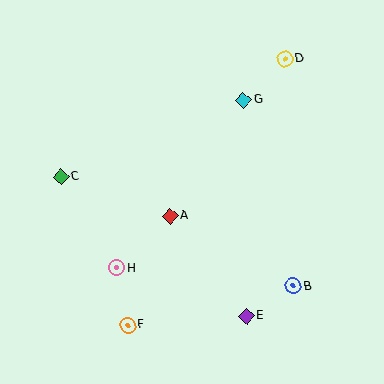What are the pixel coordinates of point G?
Point G is at (243, 100).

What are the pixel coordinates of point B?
Point B is at (293, 286).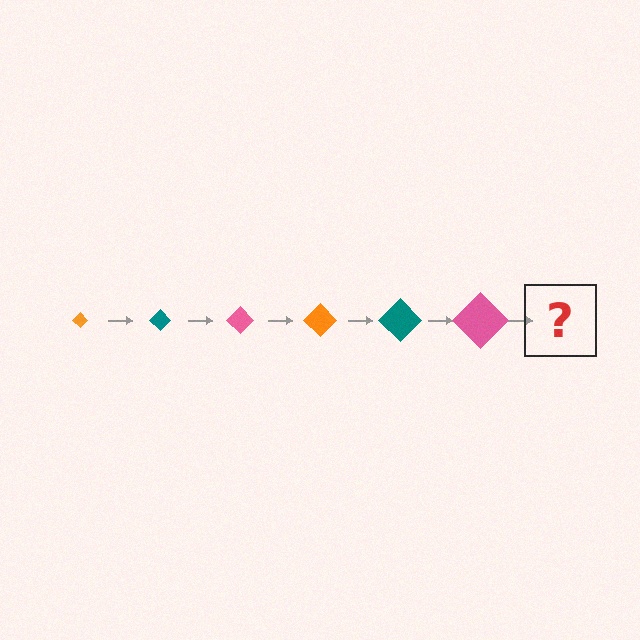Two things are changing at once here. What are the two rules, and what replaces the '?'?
The two rules are that the diamond grows larger each step and the color cycles through orange, teal, and pink. The '?' should be an orange diamond, larger than the previous one.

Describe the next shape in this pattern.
It should be an orange diamond, larger than the previous one.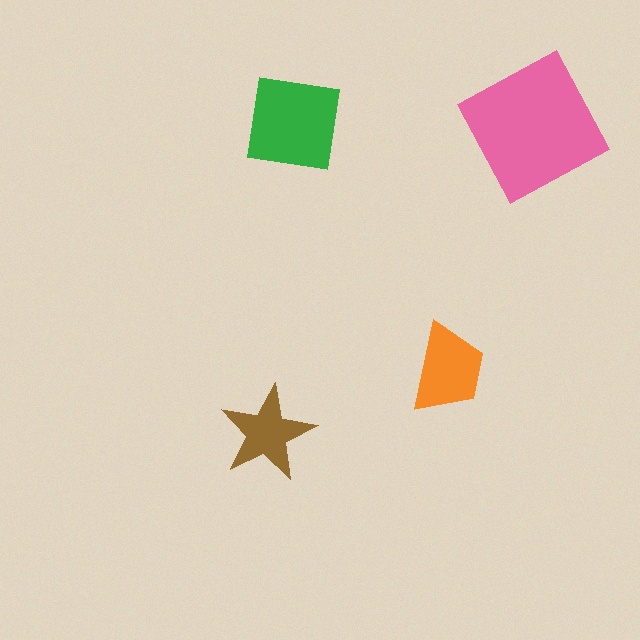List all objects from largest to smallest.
The pink square, the green square, the orange trapezoid, the brown star.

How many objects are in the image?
There are 4 objects in the image.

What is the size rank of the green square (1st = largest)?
2nd.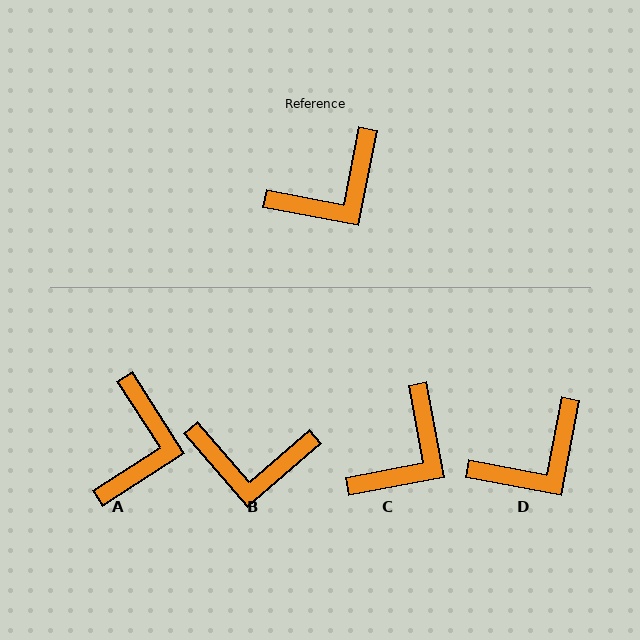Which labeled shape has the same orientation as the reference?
D.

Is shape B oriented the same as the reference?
No, it is off by about 38 degrees.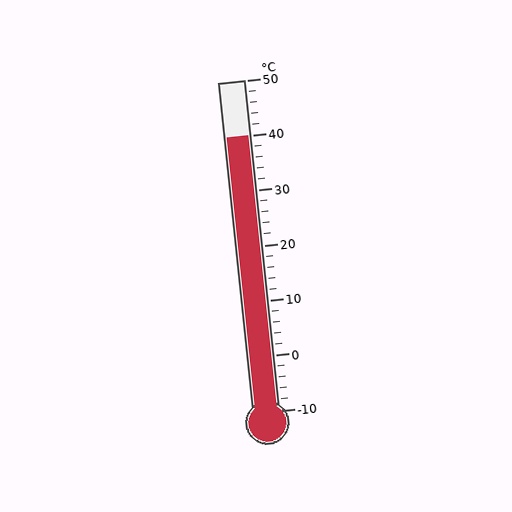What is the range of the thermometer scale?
The thermometer scale ranges from -10°C to 50°C.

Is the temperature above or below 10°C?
The temperature is above 10°C.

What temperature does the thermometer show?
The thermometer shows approximately 40°C.